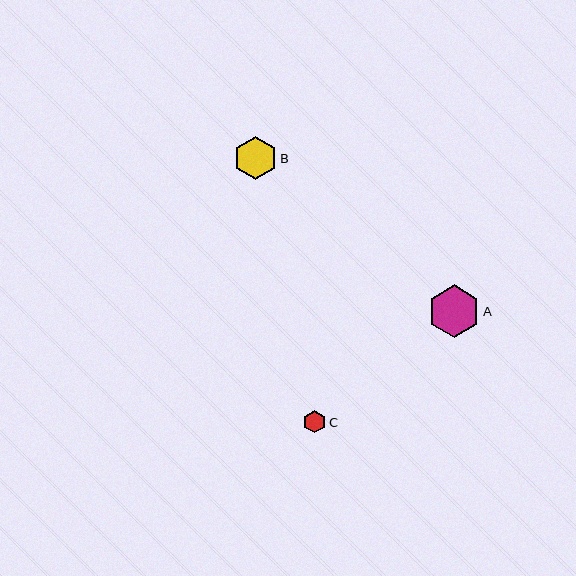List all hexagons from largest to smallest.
From largest to smallest: A, B, C.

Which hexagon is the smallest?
Hexagon C is the smallest with a size of approximately 22 pixels.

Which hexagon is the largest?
Hexagon A is the largest with a size of approximately 53 pixels.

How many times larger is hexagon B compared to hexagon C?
Hexagon B is approximately 2.0 times the size of hexagon C.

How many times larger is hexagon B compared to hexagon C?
Hexagon B is approximately 2.0 times the size of hexagon C.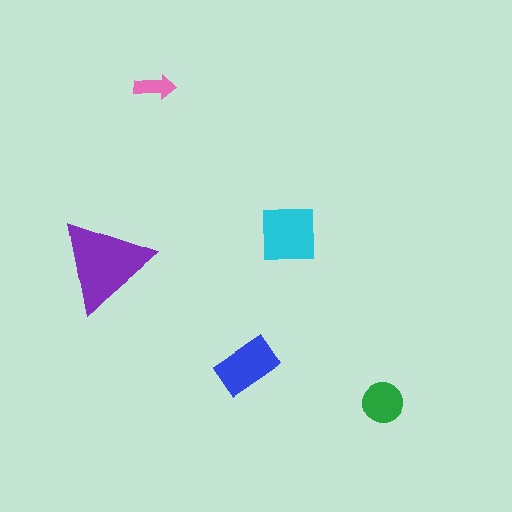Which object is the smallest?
The pink arrow.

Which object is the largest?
The purple triangle.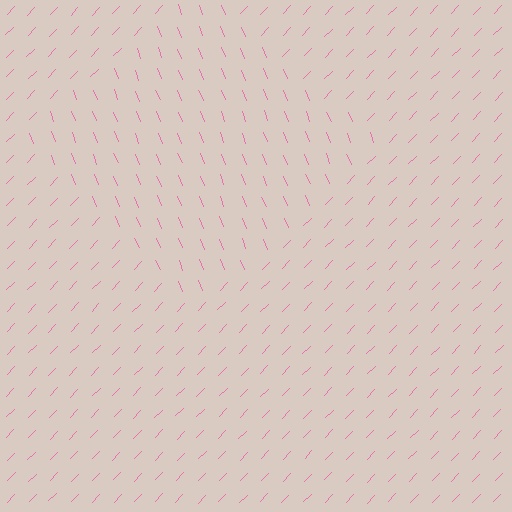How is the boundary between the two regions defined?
The boundary is defined purely by a change in line orientation (approximately 66 degrees difference). All lines are the same color and thickness.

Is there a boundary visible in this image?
Yes, there is a texture boundary formed by a change in line orientation.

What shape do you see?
I see a diamond.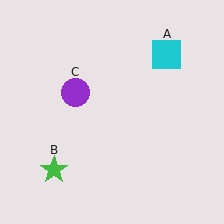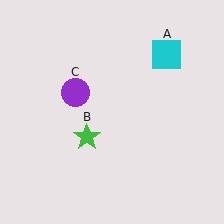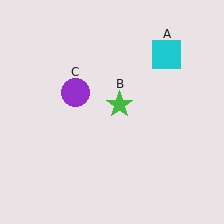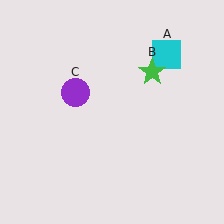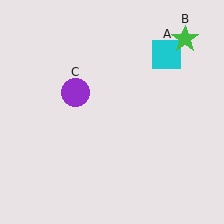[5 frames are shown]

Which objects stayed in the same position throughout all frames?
Cyan square (object A) and purple circle (object C) remained stationary.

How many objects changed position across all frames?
1 object changed position: green star (object B).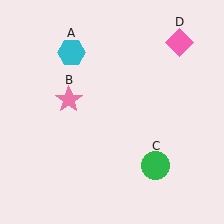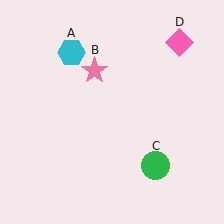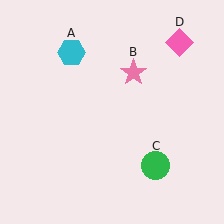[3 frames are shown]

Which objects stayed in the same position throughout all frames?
Cyan hexagon (object A) and green circle (object C) and pink diamond (object D) remained stationary.